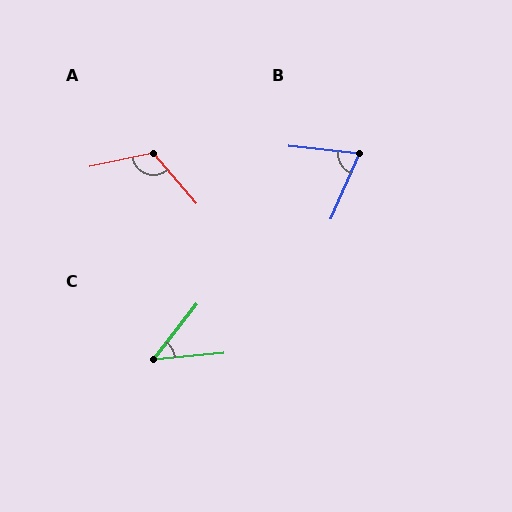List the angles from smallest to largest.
C (47°), B (72°), A (118°).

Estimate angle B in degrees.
Approximately 72 degrees.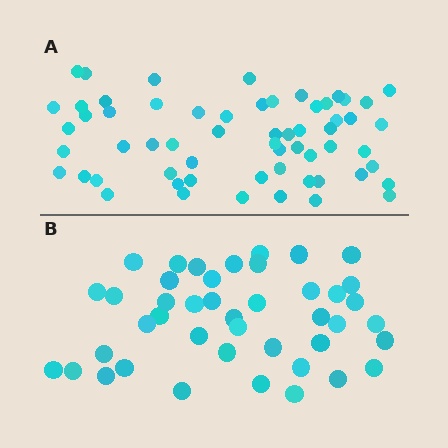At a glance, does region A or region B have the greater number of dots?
Region A (the top region) has more dots.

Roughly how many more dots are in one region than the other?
Region A has approximately 15 more dots than region B.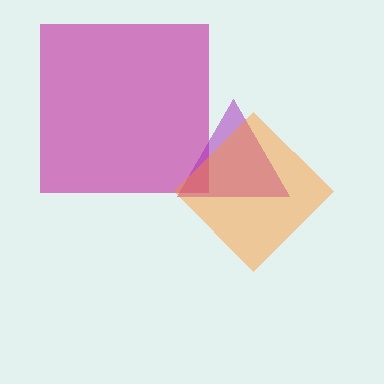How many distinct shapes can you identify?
There are 3 distinct shapes: a magenta square, a purple triangle, an orange diamond.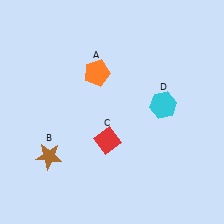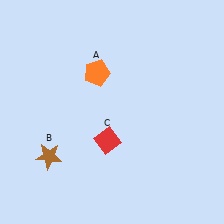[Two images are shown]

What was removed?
The cyan hexagon (D) was removed in Image 2.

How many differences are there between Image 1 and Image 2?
There is 1 difference between the two images.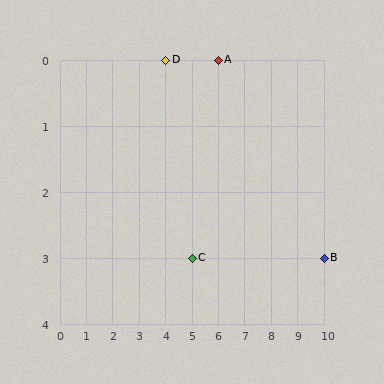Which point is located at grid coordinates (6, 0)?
Point A is at (6, 0).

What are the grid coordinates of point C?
Point C is at grid coordinates (5, 3).